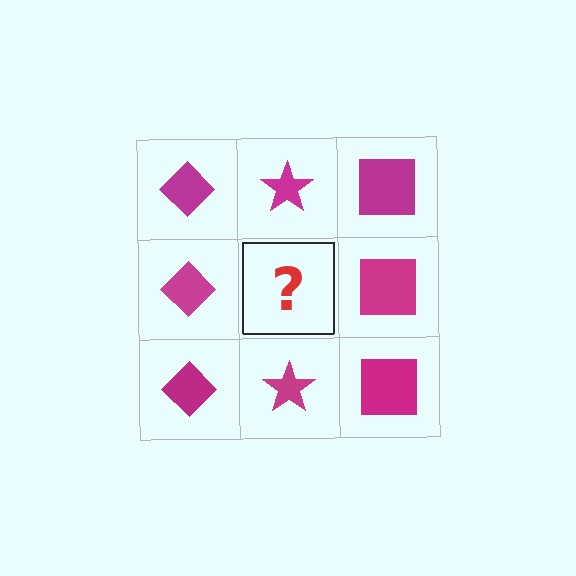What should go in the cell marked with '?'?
The missing cell should contain a magenta star.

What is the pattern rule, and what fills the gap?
The rule is that each column has a consistent shape. The gap should be filled with a magenta star.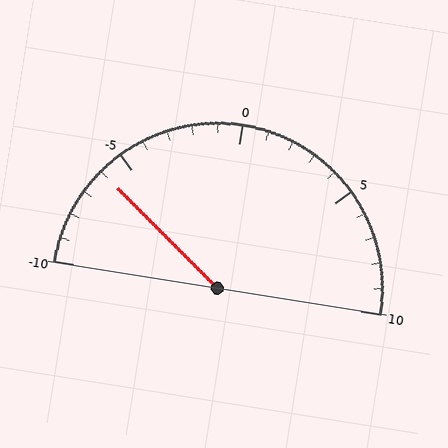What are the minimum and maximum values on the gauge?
The gauge ranges from -10 to 10.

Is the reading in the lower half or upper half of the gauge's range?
The reading is in the lower half of the range (-10 to 10).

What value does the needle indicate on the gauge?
The needle indicates approximately -6.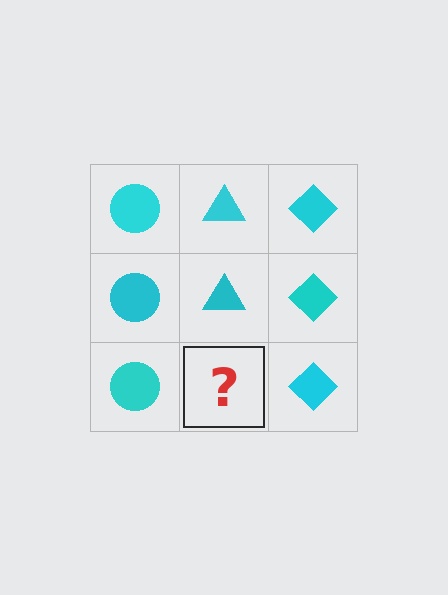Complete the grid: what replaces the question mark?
The question mark should be replaced with a cyan triangle.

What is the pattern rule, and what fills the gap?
The rule is that each column has a consistent shape. The gap should be filled with a cyan triangle.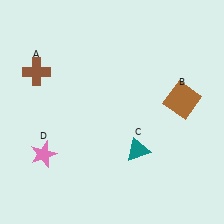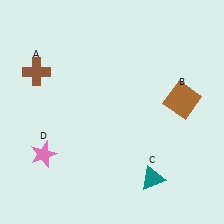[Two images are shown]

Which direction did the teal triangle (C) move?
The teal triangle (C) moved down.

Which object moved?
The teal triangle (C) moved down.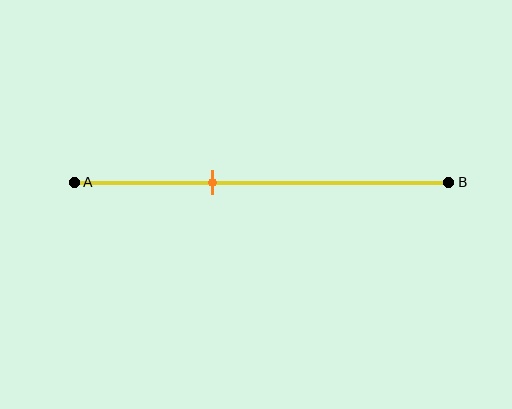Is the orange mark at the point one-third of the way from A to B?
No, the mark is at about 35% from A, not at the 33% one-third point.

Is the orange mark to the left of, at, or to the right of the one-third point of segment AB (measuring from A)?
The orange mark is to the right of the one-third point of segment AB.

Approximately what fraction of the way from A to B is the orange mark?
The orange mark is approximately 35% of the way from A to B.